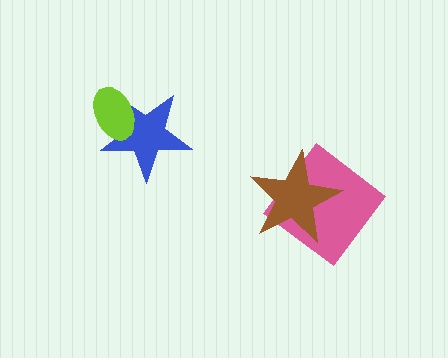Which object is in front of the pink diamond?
The brown star is in front of the pink diamond.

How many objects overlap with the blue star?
1 object overlaps with the blue star.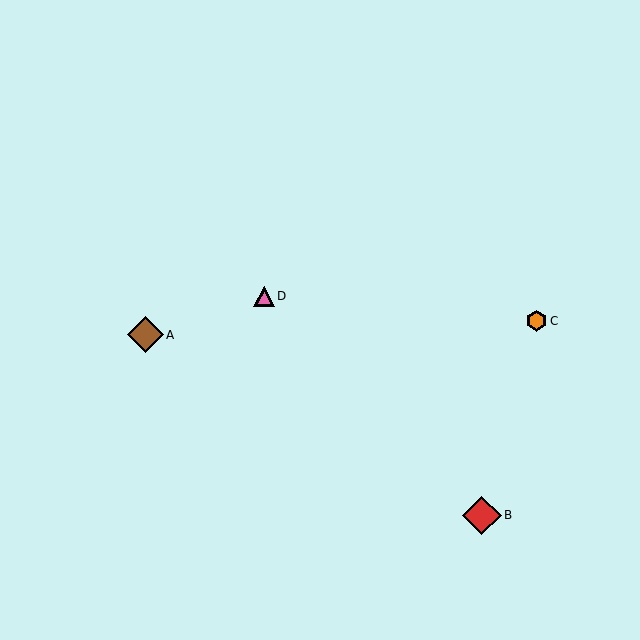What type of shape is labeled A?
Shape A is a brown diamond.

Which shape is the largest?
The red diamond (labeled B) is the largest.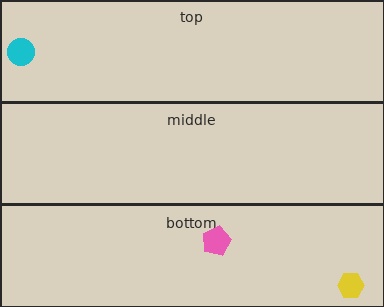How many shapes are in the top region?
1.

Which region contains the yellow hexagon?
The bottom region.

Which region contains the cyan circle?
The top region.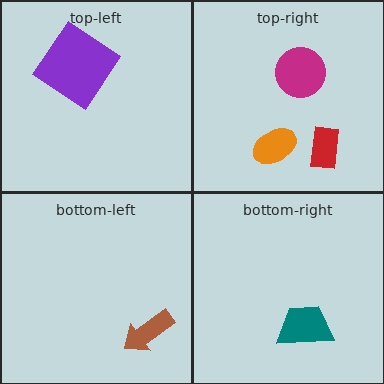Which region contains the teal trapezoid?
The bottom-right region.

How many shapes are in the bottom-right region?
1.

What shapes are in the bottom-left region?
The brown arrow.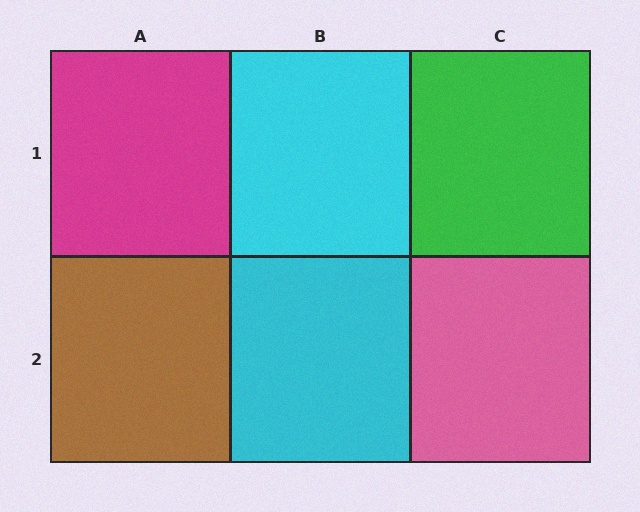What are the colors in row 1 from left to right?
Magenta, cyan, green.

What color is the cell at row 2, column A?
Brown.